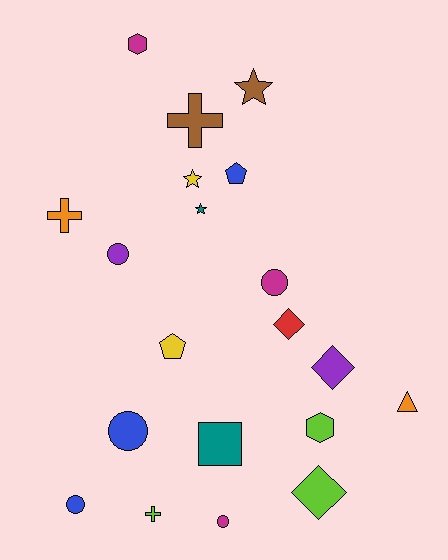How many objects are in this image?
There are 20 objects.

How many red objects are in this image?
There is 1 red object.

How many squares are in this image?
There is 1 square.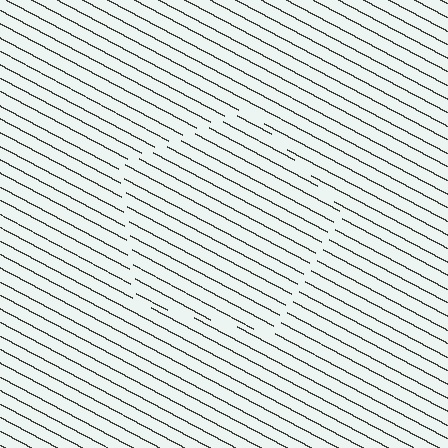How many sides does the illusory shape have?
5 sides — the line-ends trace a pentagon.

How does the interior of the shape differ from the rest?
The interior of the shape contains the same grating, shifted by half a period — the contour is defined by the phase discontinuity where line-ends from the inner and outer gratings abut.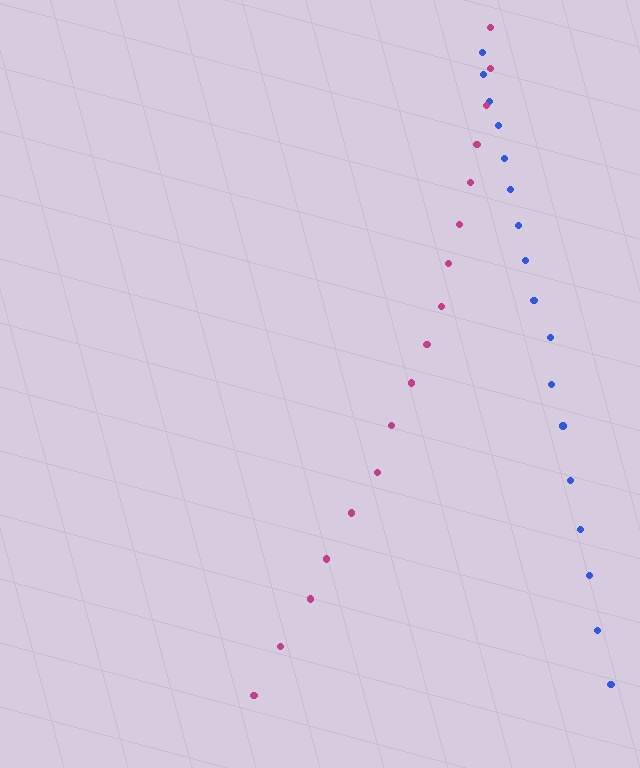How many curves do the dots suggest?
There are 2 distinct paths.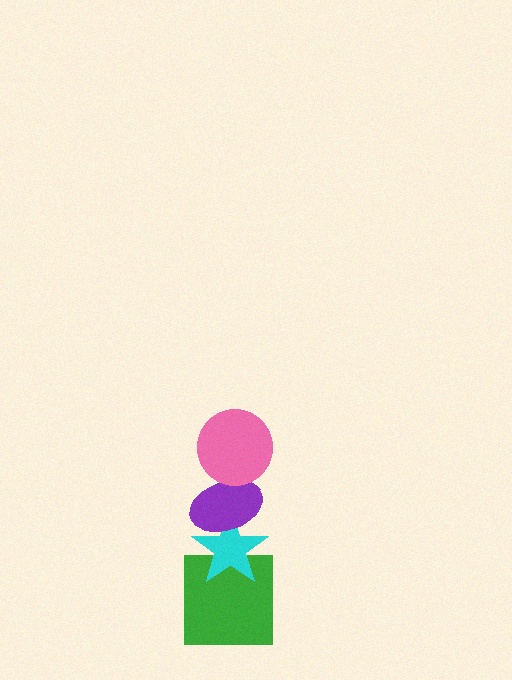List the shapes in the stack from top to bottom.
From top to bottom: the pink circle, the purple ellipse, the cyan star, the green square.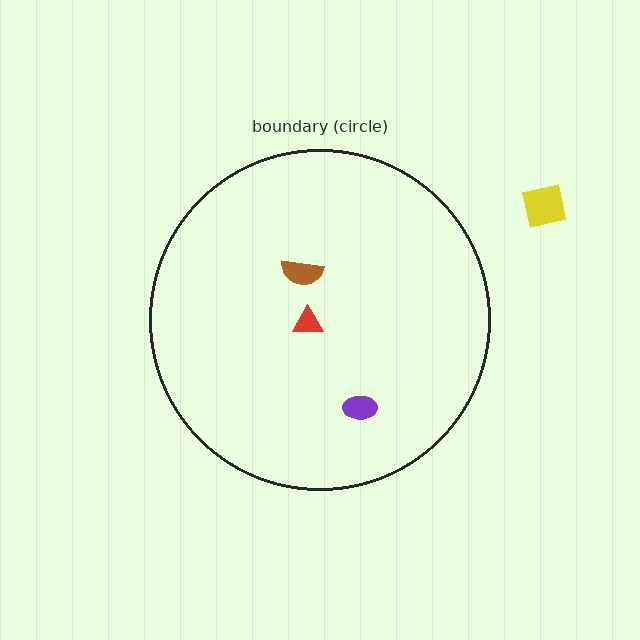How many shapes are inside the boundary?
3 inside, 1 outside.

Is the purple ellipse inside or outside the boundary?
Inside.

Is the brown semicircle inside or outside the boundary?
Inside.